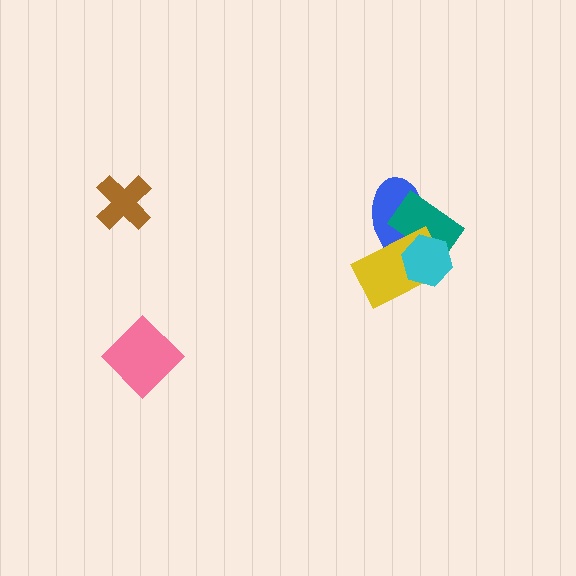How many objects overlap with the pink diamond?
0 objects overlap with the pink diamond.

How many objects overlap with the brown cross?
0 objects overlap with the brown cross.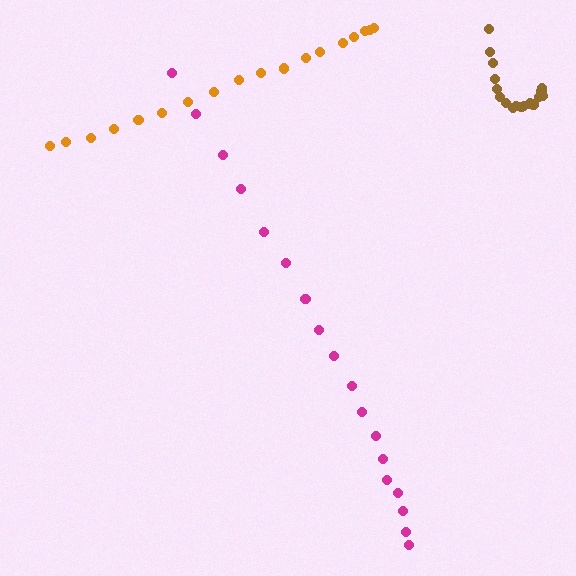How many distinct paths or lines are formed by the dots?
There are 3 distinct paths.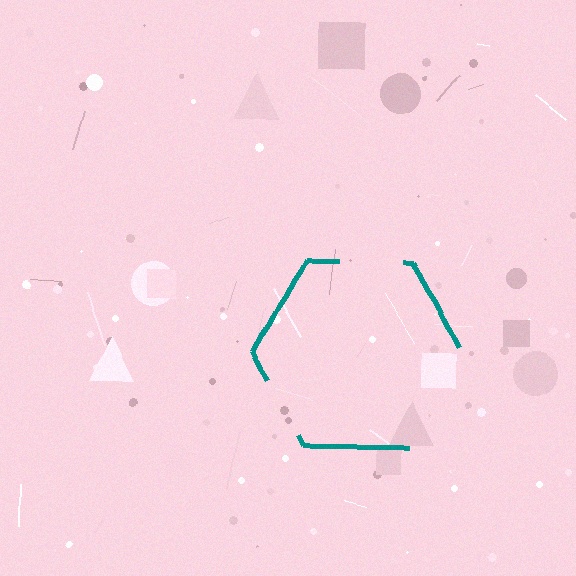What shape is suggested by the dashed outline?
The dashed outline suggests a hexagon.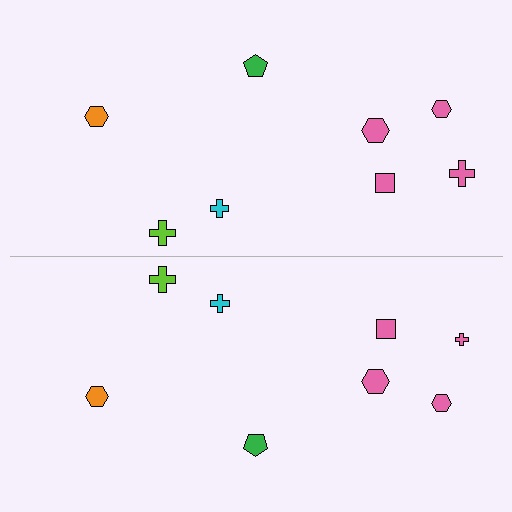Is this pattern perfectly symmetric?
No, the pattern is not perfectly symmetric. The pink cross on the bottom side has a different size than its mirror counterpart.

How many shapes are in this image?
There are 16 shapes in this image.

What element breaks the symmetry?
The pink cross on the bottom side has a different size than its mirror counterpart.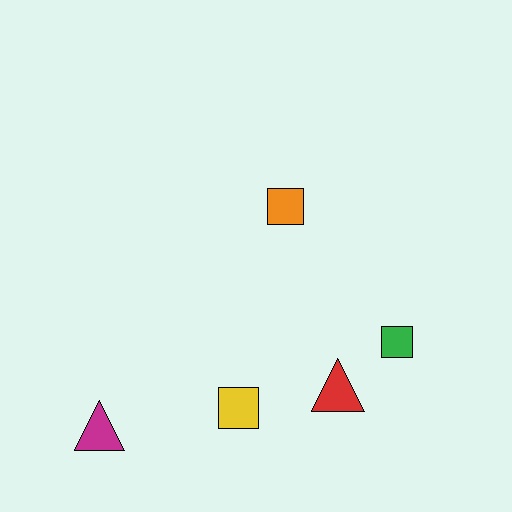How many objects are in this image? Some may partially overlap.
There are 5 objects.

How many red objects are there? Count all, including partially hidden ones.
There is 1 red object.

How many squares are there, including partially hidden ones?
There are 3 squares.